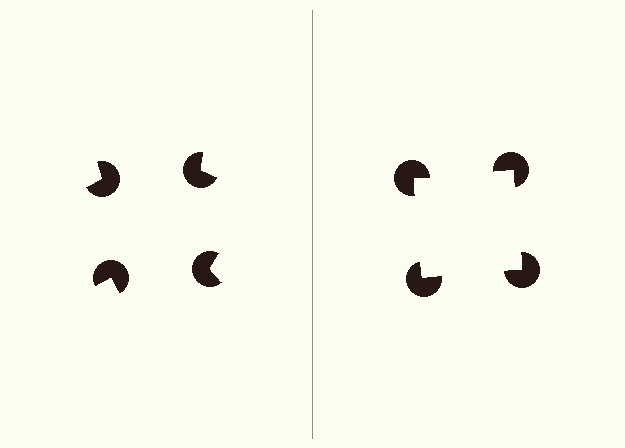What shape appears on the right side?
An illusory square.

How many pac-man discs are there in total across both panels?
8 — 4 on each side.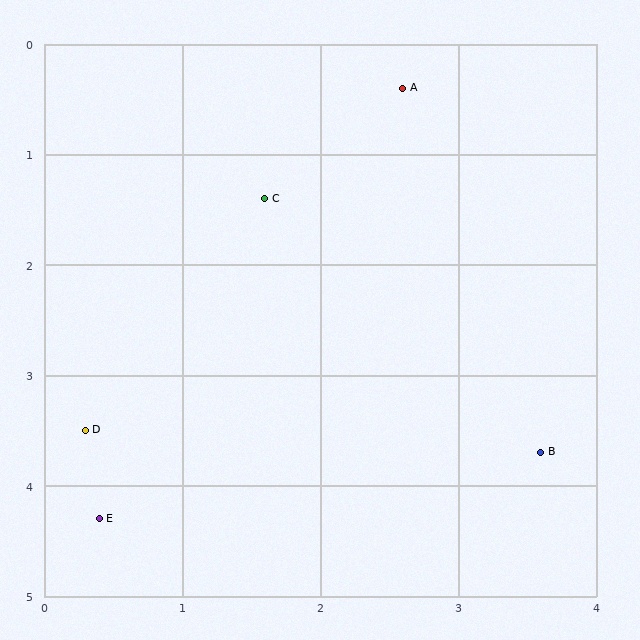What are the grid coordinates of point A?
Point A is at approximately (2.6, 0.4).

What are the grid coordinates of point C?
Point C is at approximately (1.6, 1.4).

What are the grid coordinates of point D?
Point D is at approximately (0.3, 3.5).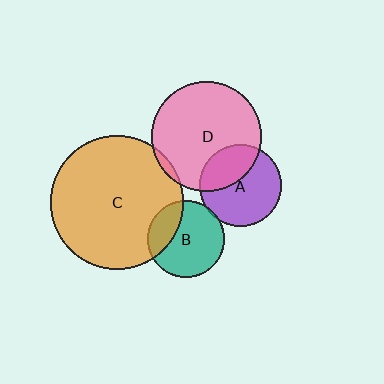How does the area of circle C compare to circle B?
Approximately 3.0 times.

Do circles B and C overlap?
Yes.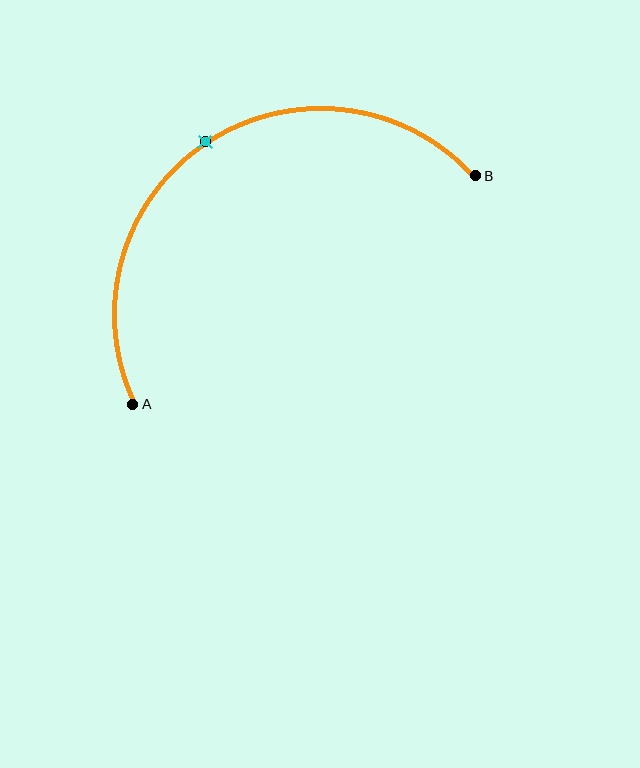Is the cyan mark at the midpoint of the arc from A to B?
Yes. The cyan mark lies on the arc at equal arc-length from both A and B — it is the arc midpoint.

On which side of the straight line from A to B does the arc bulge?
The arc bulges above and to the left of the straight line connecting A and B.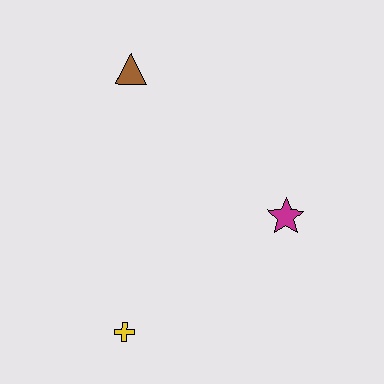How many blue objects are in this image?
There are no blue objects.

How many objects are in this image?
There are 3 objects.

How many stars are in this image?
There is 1 star.